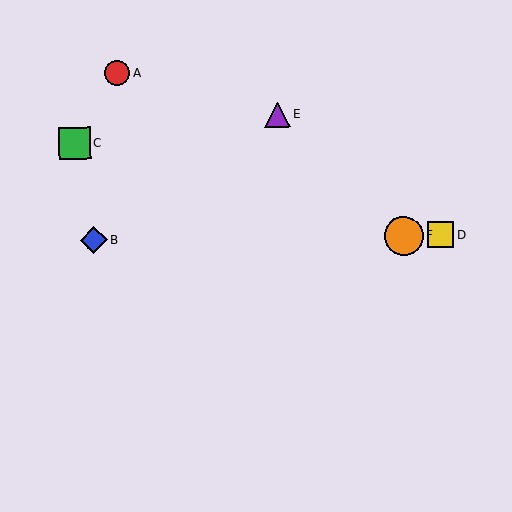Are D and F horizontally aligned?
Yes, both are at y≈235.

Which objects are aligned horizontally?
Objects B, D, F are aligned horizontally.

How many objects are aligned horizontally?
3 objects (B, D, F) are aligned horizontally.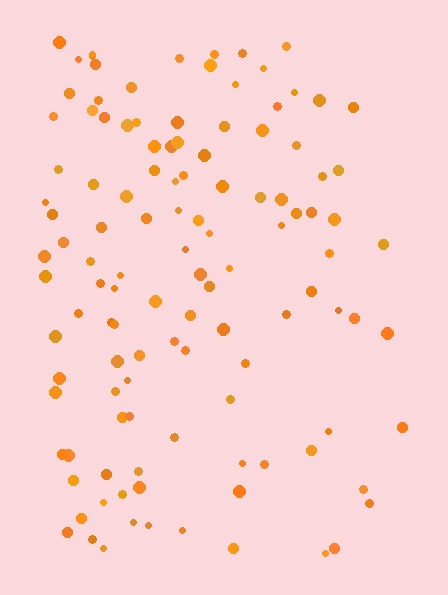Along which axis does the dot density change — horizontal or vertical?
Horizontal.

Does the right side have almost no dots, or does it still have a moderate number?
Still a moderate number, just noticeably fewer than the left.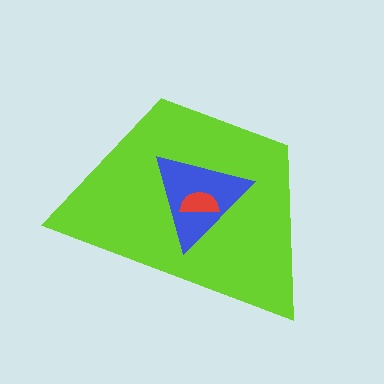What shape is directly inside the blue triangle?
The red semicircle.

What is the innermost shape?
The red semicircle.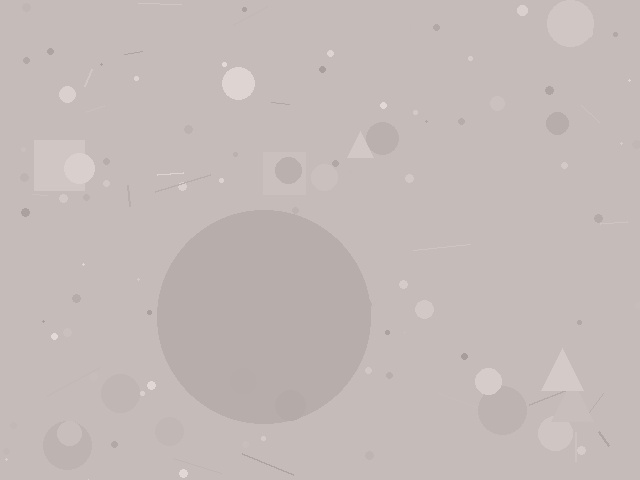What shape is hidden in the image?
A circle is hidden in the image.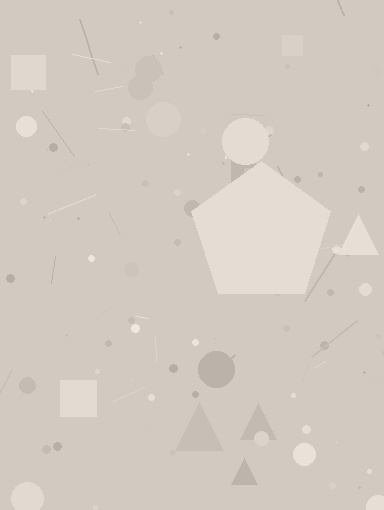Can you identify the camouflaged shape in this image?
The camouflaged shape is a pentagon.